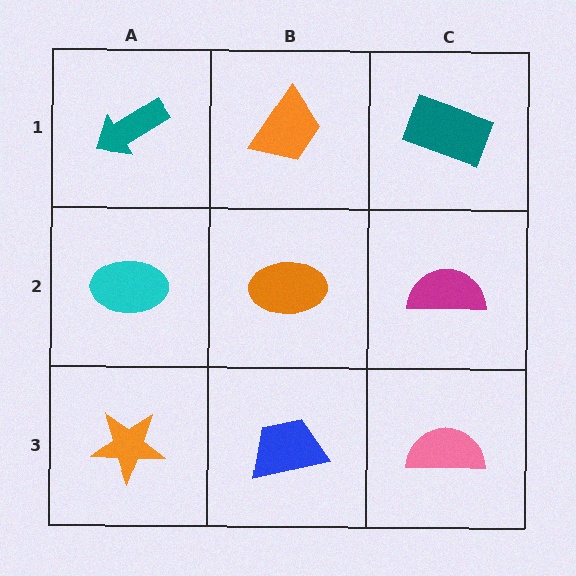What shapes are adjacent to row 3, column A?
A cyan ellipse (row 2, column A), a blue trapezoid (row 3, column B).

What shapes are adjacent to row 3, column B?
An orange ellipse (row 2, column B), an orange star (row 3, column A), a pink semicircle (row 3, column C).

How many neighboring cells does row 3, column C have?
2.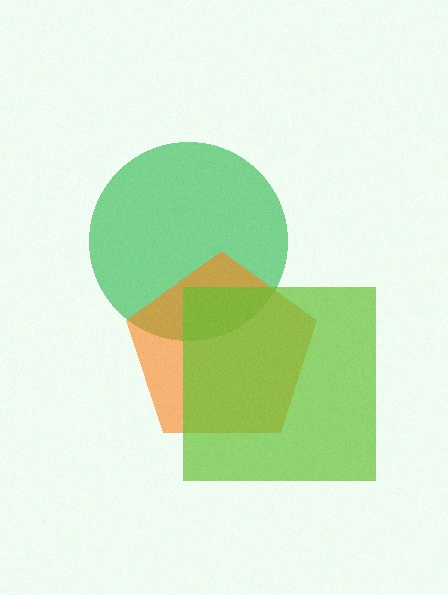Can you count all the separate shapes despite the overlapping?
Yes, there are 3 separate shapes.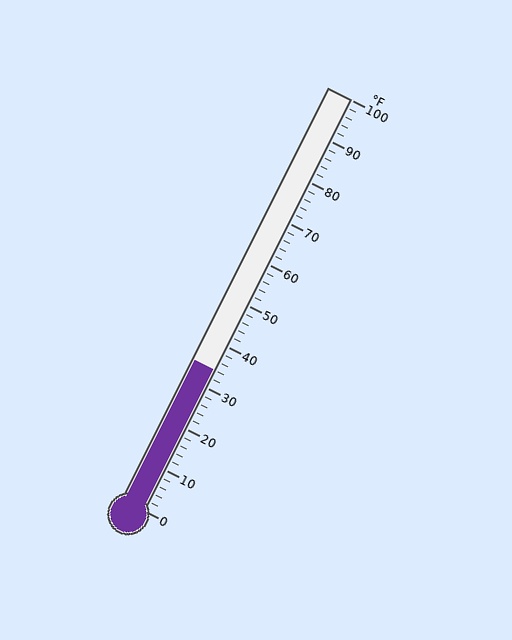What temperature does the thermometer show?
The thermometer shows approximately 34°F.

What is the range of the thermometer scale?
The thermometer scale ranges from 0°F to 100°F.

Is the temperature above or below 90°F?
The temperature is below 90°F.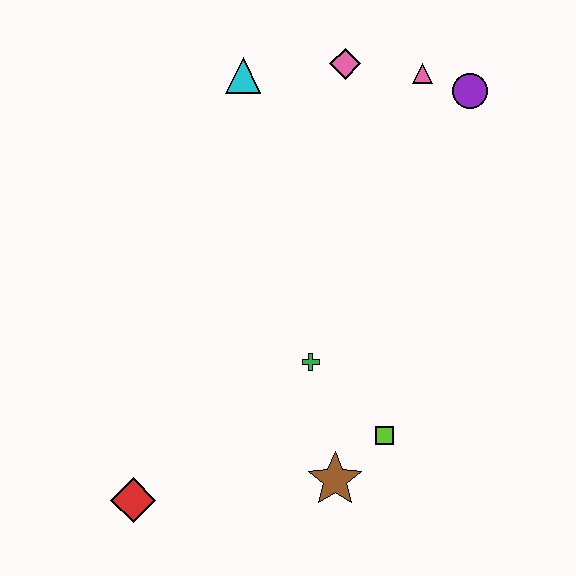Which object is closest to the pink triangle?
The purple circle is closest to the pink triangle.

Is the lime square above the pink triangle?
No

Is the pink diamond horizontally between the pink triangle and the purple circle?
No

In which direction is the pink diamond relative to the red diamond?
The pink diamond is above the red diamond.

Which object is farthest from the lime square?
The cyan triangle is farthest from the lime square.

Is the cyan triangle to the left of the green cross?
Yes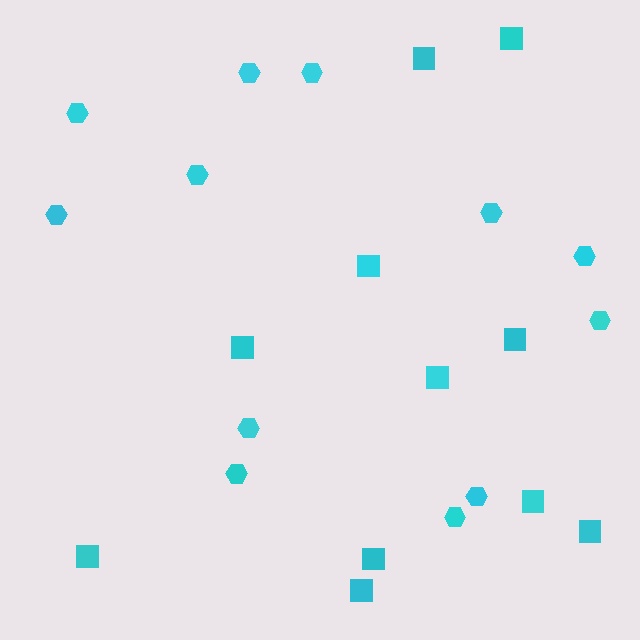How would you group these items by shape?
There are 2 groups: one group of hexagons (12) and one group of squares (11).